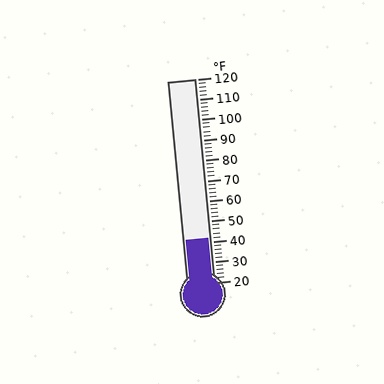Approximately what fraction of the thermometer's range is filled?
The thermometer is filled to approximately 20% of its range.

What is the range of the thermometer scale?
The thermometer scale ranges from 20°F to 120°F.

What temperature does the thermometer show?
The thermometer shows approximately 42°F.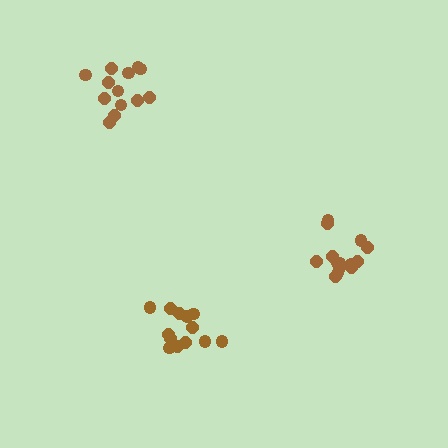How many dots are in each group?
Group 1: 13 dots, Group 2: 14 dots, Group 3: 13 dots (40 total).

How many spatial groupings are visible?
There are 3 spatial groupings.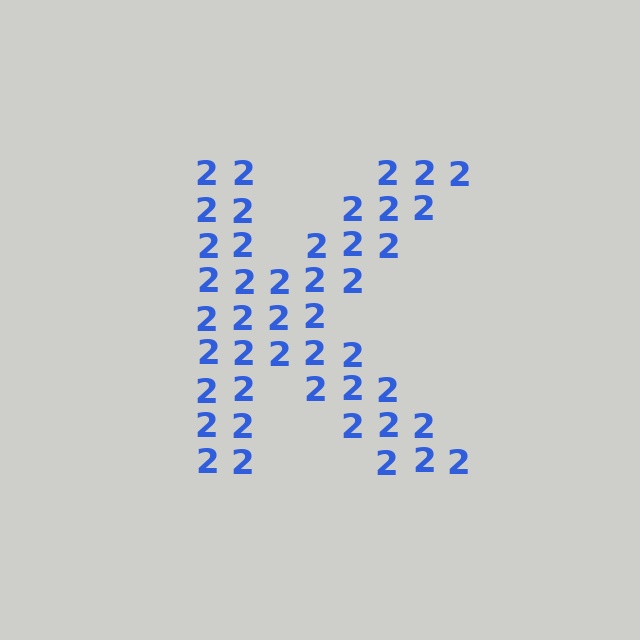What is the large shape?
The large shape is the letter K.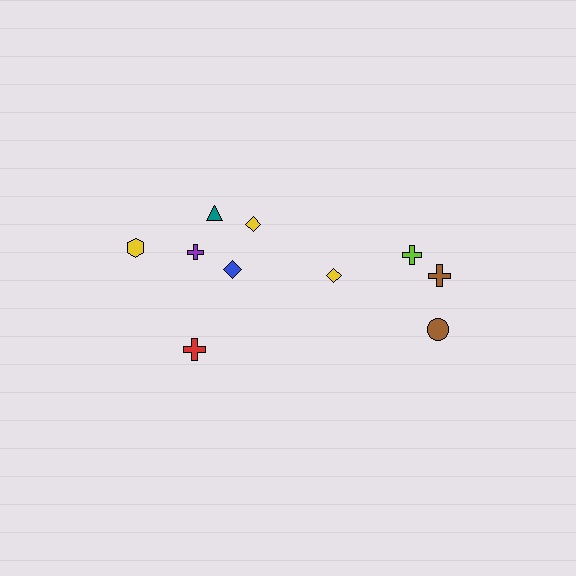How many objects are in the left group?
There are 6 objects.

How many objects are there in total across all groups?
There are 10 objects.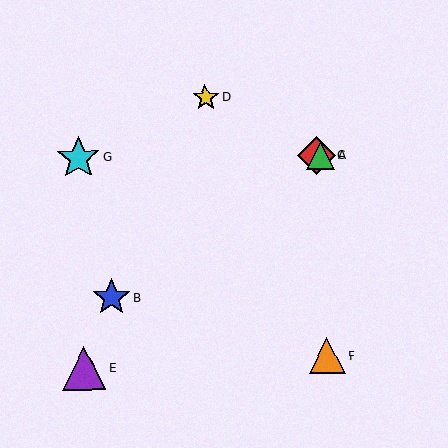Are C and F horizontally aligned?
No, C is at y≈155 and F is at y≈356.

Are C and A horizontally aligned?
Yes, both are at y≈155.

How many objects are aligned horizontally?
3 objects (A, C, G) are aligned horizontally.